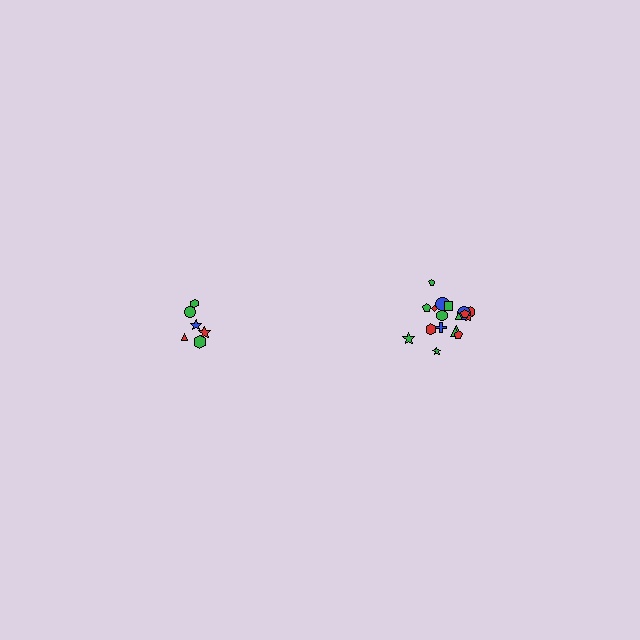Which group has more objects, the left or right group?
The right group.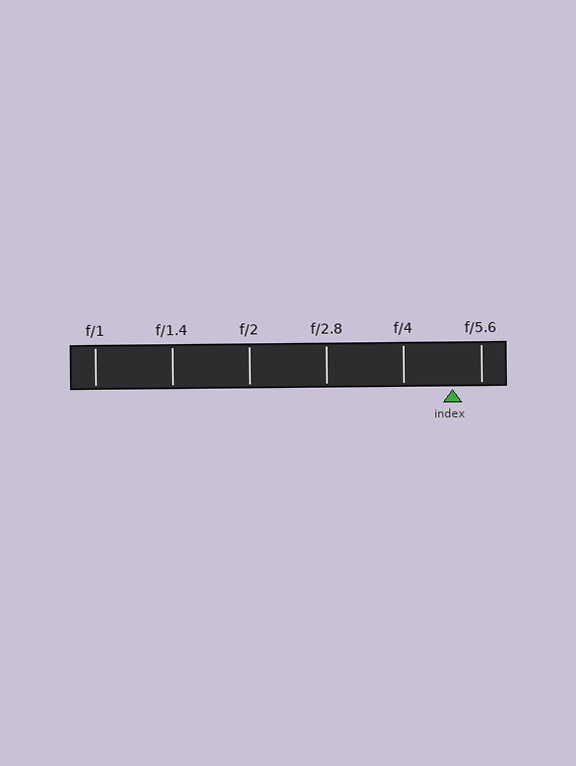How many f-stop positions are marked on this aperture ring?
There are 6 f-stop positions marked.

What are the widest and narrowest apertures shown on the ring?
The widest aperture shown is f/1 and the narrowest is f/5.6.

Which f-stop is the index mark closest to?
The index mark is closest to f/5.6.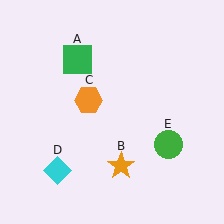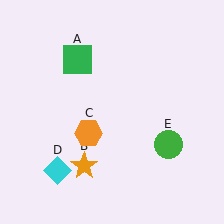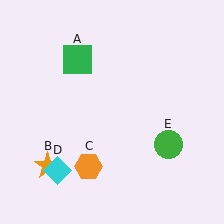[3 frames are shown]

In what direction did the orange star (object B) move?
The orange star (object B) moved left.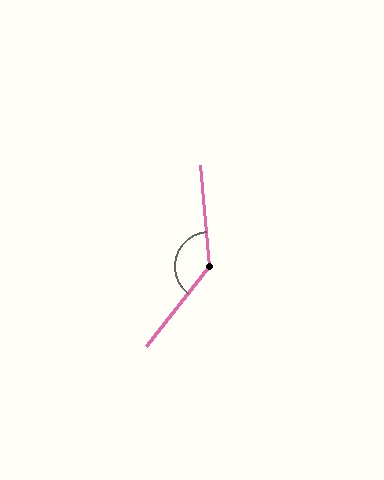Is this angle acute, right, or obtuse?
It is obtuse.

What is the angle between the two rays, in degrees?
Approximately 137 degrees.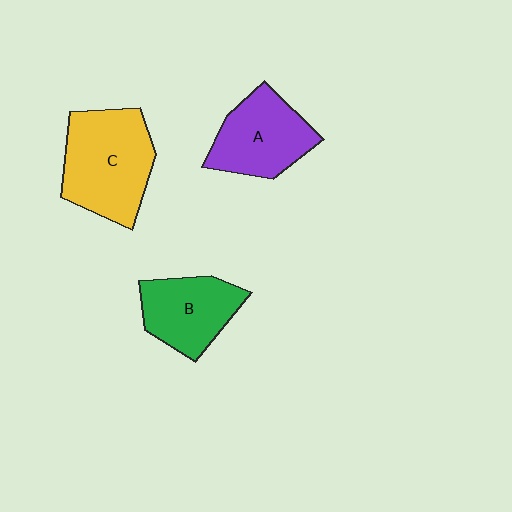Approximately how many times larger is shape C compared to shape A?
Approximately 1.3 times.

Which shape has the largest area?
Shape C (yellow).